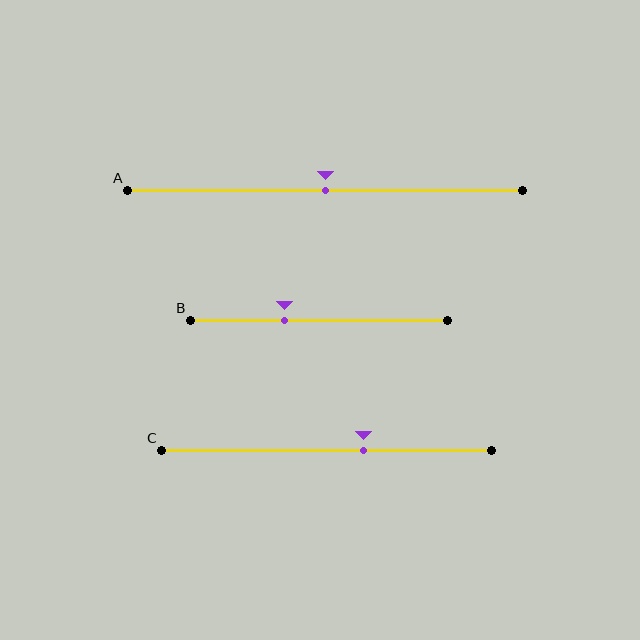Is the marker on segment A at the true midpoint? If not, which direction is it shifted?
Yes, the marker on segment A is at the true midpoint.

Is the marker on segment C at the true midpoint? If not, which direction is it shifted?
No, the marker on segment C is shifted to the right by about 11% of the segment length.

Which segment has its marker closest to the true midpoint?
Segment A has its marker closest to the true midpoint.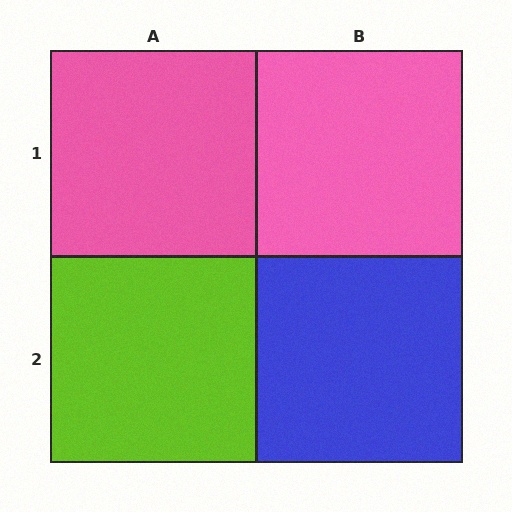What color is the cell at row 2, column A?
Lime.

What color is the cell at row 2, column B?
Blue.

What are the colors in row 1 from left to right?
Pink, pink.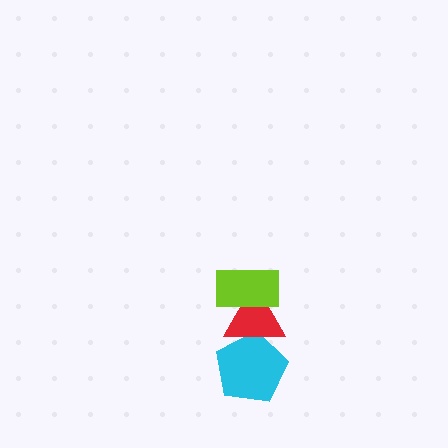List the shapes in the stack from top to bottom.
From top to bottom: the lime rectangle, the red triangle, the cyan pentagon.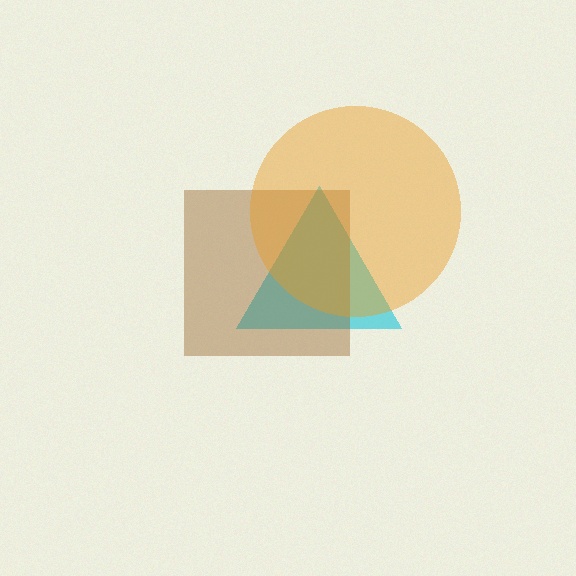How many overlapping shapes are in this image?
There are 3 overlapping shapes in the image.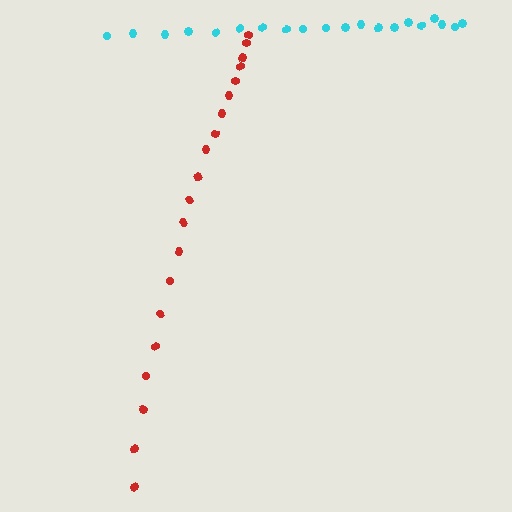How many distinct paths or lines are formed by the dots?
There are 2 distinct paths.